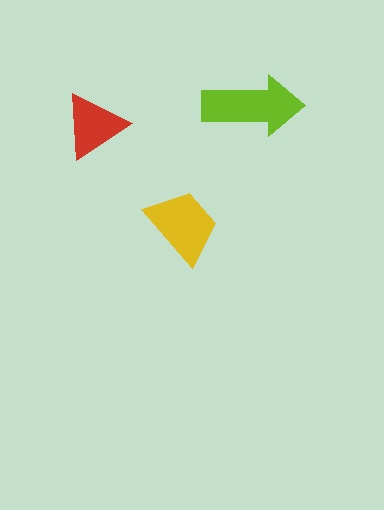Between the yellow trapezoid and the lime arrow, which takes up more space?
The lime arrow.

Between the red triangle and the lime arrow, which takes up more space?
The lime arrow.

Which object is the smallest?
The red triangle.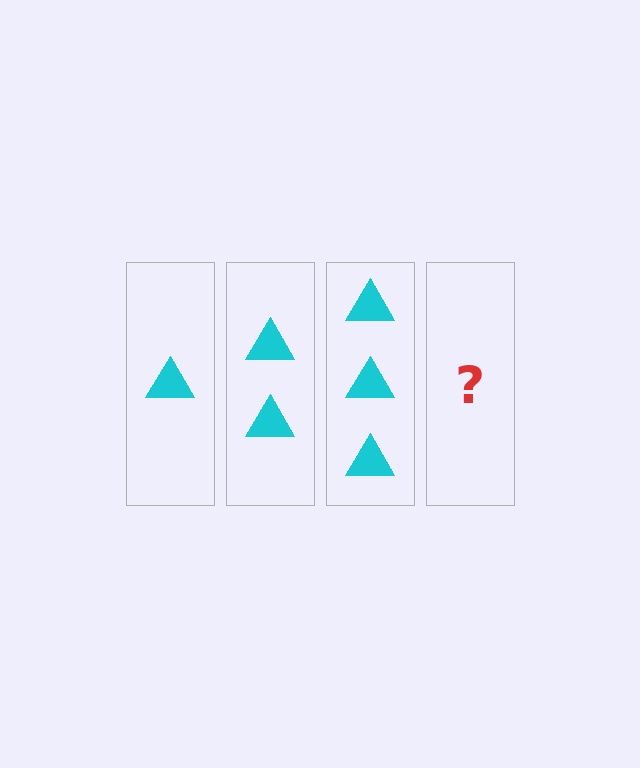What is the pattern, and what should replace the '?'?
The pattern is that each step adds one more triangle. The '?' should be 4 triangles.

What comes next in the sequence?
The next element should be 4 triangles.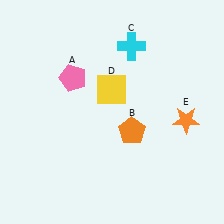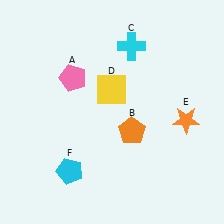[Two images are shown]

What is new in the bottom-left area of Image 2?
A cyan pentagon (F) was added in the bottom-left area of Image 2.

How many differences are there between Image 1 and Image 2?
There is 1 difference between the two images.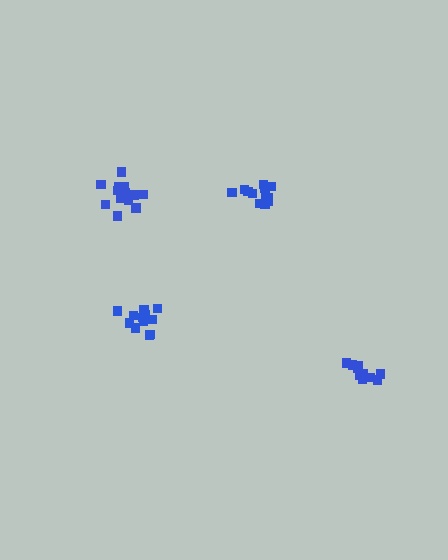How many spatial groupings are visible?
There are 4 spatial groupings.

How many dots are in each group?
Group 1: 10 dots, Group 2: 13 dots, Group 3: 13 dots, Group 4: 12 dots (48 total).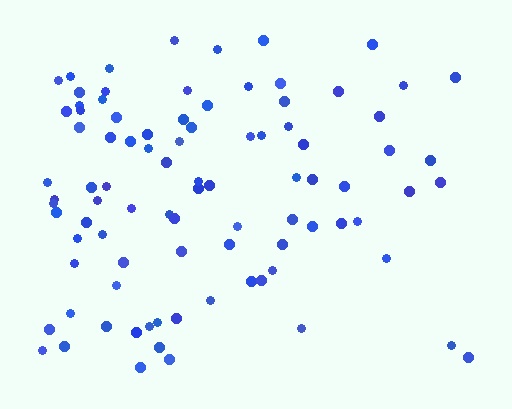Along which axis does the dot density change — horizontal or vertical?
Horizontal.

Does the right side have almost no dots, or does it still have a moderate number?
Still a moderate number, just noticeably fewer than the left.